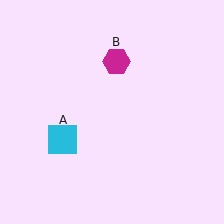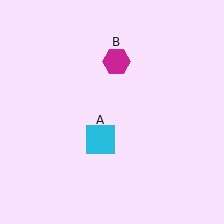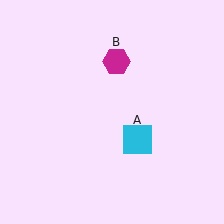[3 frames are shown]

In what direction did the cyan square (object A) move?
The cyan square (object A) moved right.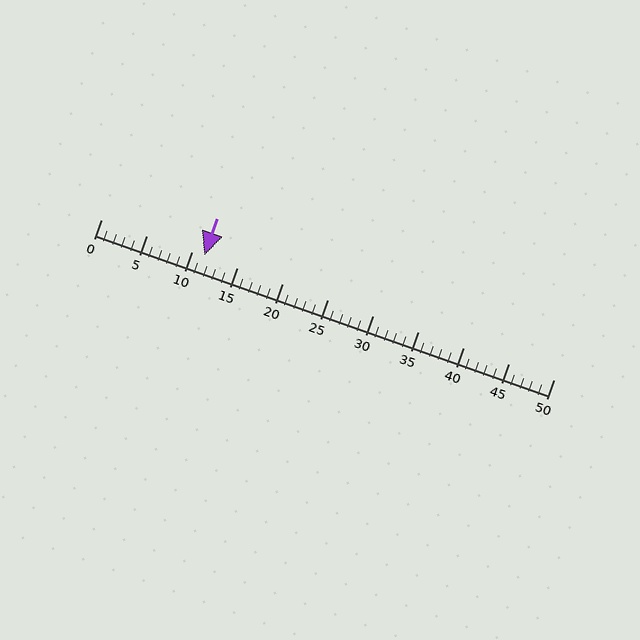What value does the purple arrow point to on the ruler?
The purple arrow points to approximately 11.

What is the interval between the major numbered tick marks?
The major tick marks are spaced 5 units apart.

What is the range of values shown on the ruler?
The ruler shows values from 0 to 50.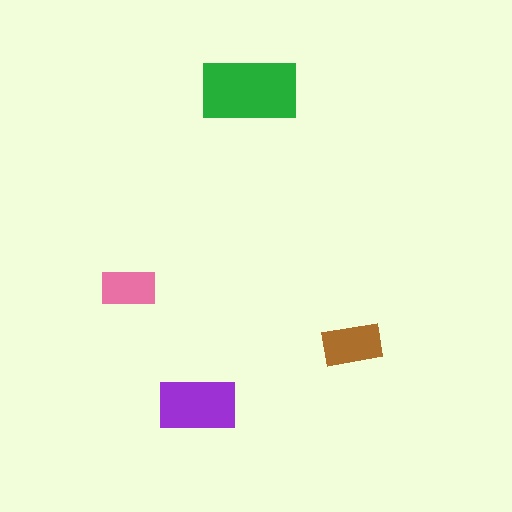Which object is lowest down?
The purple rectangle is bottommost.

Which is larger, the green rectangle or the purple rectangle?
The green one.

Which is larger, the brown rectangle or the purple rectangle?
The purple one.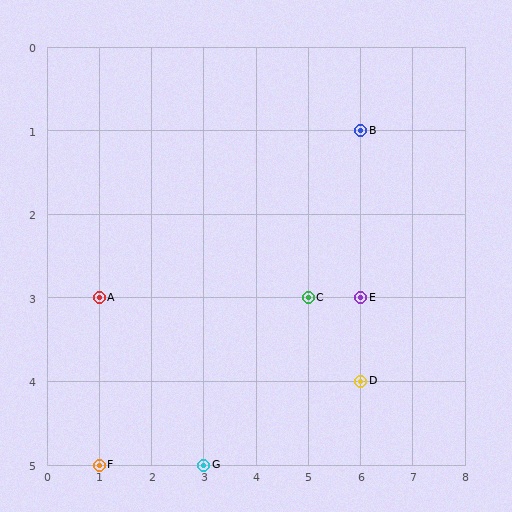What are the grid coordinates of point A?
Point A is at grid coordinates (1, 3).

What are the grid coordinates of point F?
Point F is at grid coordinates (1, 5).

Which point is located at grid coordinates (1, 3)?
Point A is at (1, 3).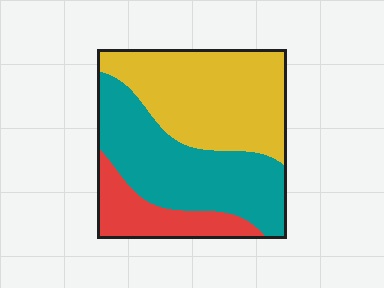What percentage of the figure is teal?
Teal covers about 40% of the figure.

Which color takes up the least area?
Red, at roughly 15%.